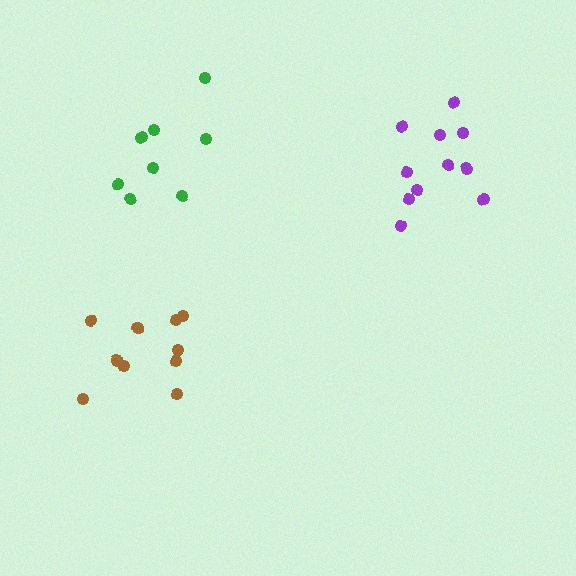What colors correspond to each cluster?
The clusters are colored: brown, purple, green.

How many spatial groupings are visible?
There are 3 spatial groupings.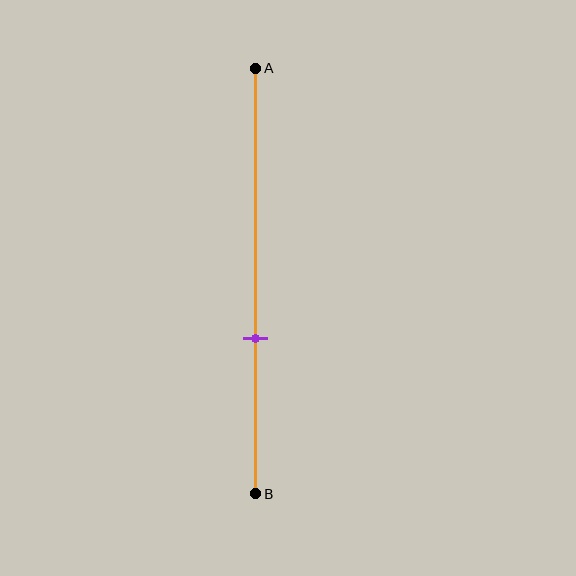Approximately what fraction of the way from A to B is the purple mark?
The purple mark is approximately 65% of the way from A to B.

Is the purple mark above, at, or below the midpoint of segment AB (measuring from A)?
The purple mark is below the midpoint of segment AB.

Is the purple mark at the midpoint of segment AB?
No, the mark is at about 65% from A, not at the 50% midpoint.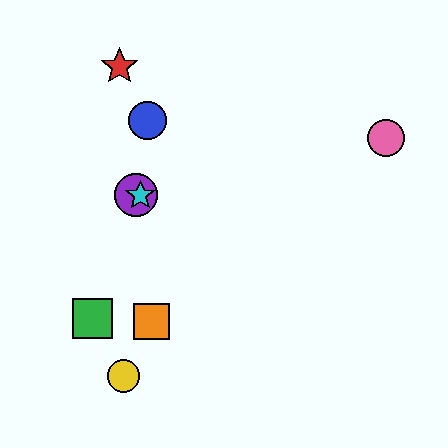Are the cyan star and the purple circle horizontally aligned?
Yes, both are at y≈195.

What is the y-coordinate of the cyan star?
The cyan star is at y≈195.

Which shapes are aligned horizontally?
The purple circle, the cyan star are aligned horizontally.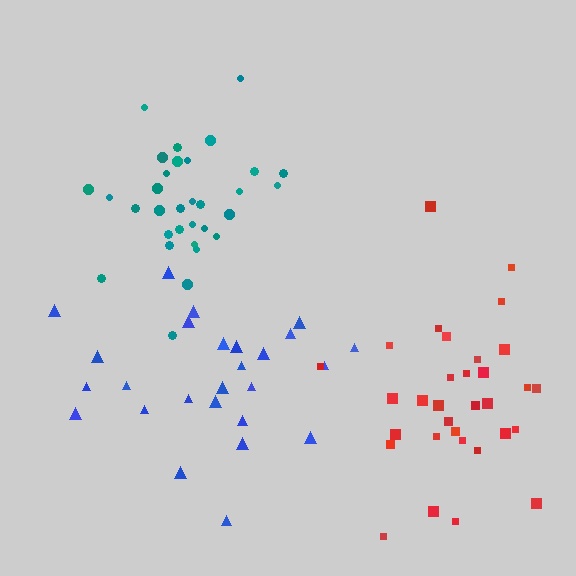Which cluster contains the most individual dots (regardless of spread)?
Teal (32).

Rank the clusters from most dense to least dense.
teal, red, blue.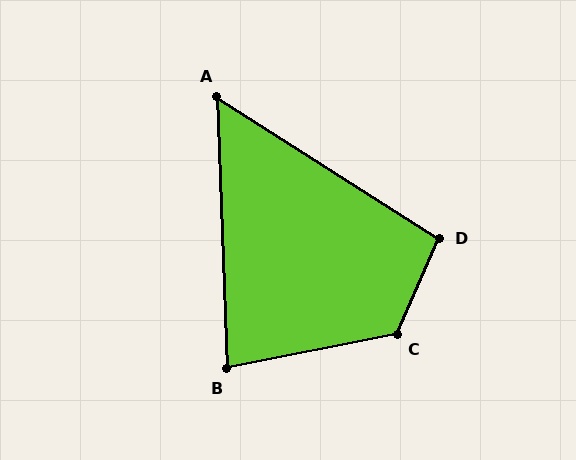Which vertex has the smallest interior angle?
A, at approximately 55 degrees.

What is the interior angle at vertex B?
Approximately 81 degrees (acute).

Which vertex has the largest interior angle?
C, at approximately 125 degrees.